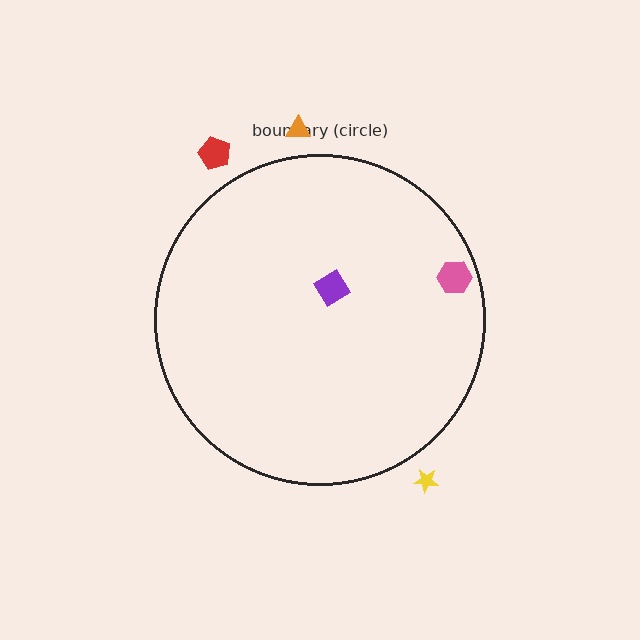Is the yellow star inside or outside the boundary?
Outside.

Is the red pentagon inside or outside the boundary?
Outside.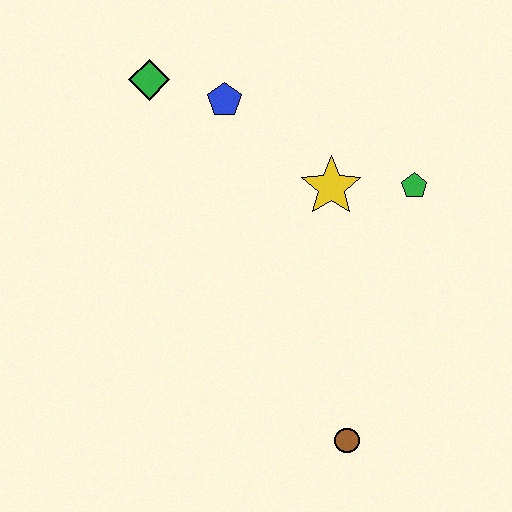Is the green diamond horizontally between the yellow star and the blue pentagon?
No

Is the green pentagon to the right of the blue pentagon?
Yes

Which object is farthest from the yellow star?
The brown circle is farthest from the yellow star.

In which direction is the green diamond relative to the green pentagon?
The green diamond is to the left of the green pentagon.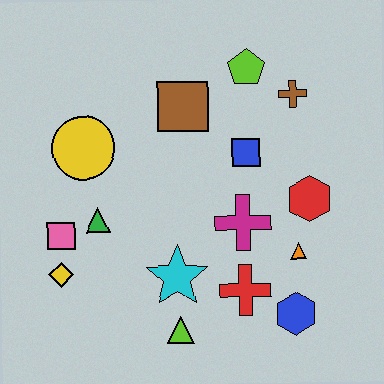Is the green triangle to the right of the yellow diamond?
Yes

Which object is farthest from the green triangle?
The brown cross is farthest from the green triangle.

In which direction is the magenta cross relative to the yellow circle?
The magenta cross is to the right of the yellow circle.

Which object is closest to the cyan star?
The lime triangle is closest to the cyan star.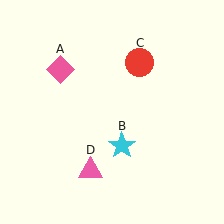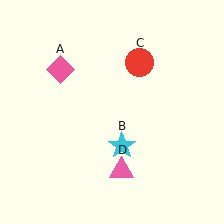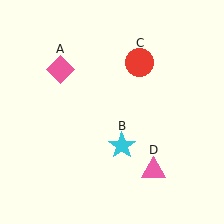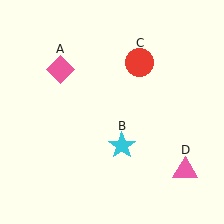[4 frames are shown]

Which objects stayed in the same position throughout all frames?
Pink diamond (object A) and cyan star (object B) and red circle (object C) remained stationary.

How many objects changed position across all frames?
1 object changed position: pink triangle (object D).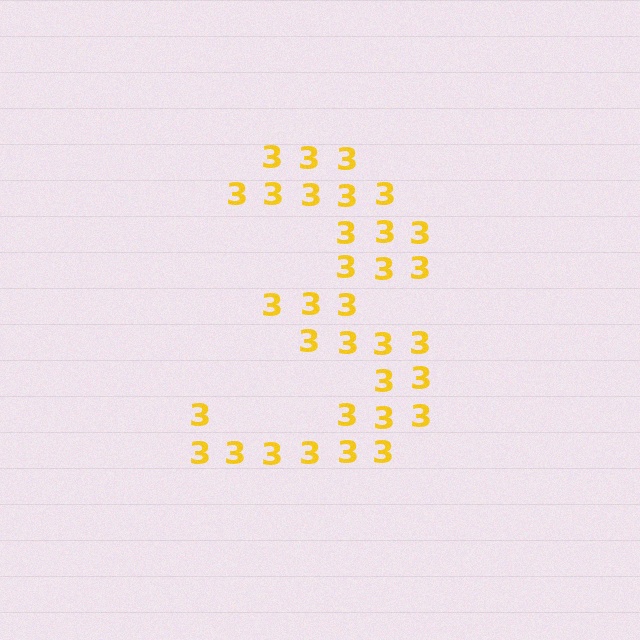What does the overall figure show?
The overall figure shows the digit 3.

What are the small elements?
The small elements are digit 3's.